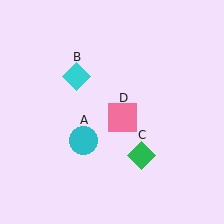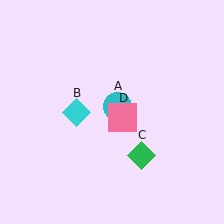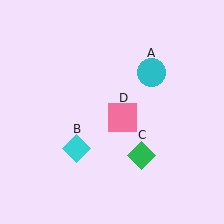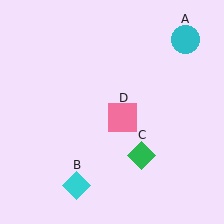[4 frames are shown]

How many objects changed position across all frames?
2 objects changed position: cyan circle (object A), cyan diamond (object B).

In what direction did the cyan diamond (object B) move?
The cyan diamond (object B) moved down.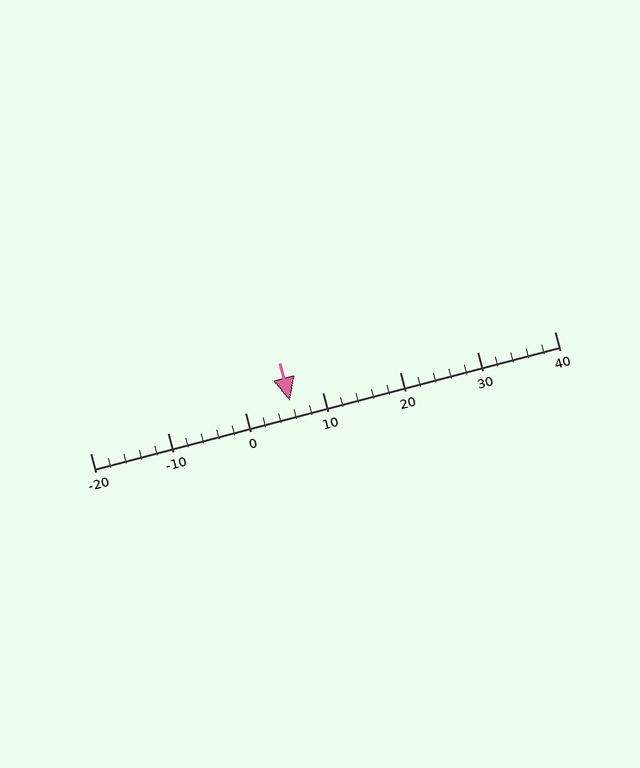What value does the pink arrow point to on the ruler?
The pink arrow points to approximately 6.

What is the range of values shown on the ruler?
The ruler shows values from -20 to 40.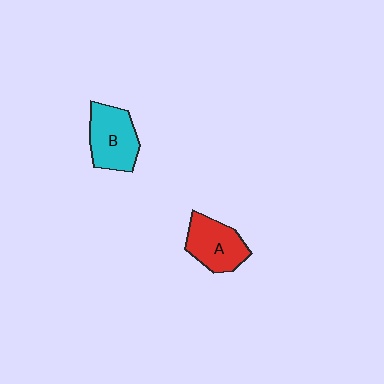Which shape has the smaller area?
Shape A (red).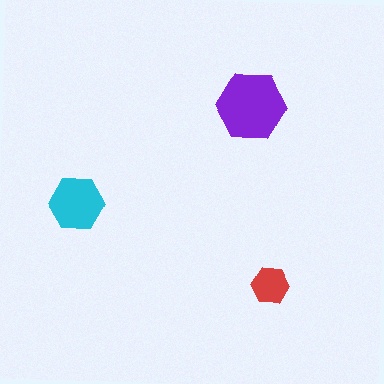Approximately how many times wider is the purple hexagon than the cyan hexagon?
About 1.5 times wider.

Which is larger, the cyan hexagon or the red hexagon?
The cyan one.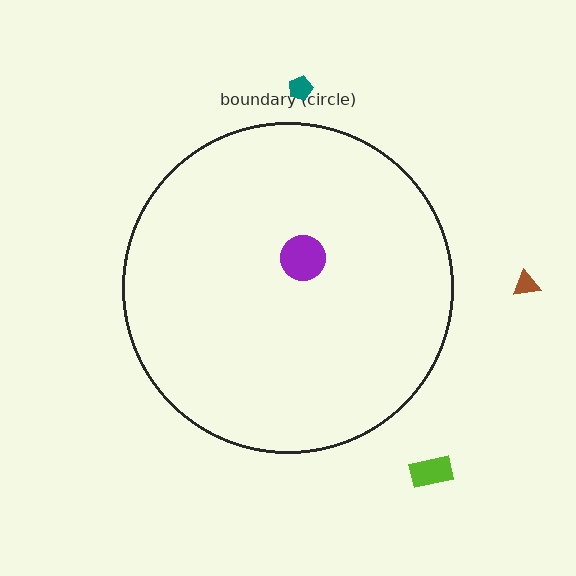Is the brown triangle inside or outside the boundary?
Outside.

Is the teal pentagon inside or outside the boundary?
Outside.